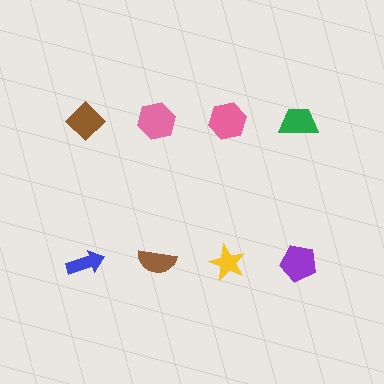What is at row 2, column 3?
A yellow star.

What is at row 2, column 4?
A purple pentagon.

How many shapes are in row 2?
4 shapes.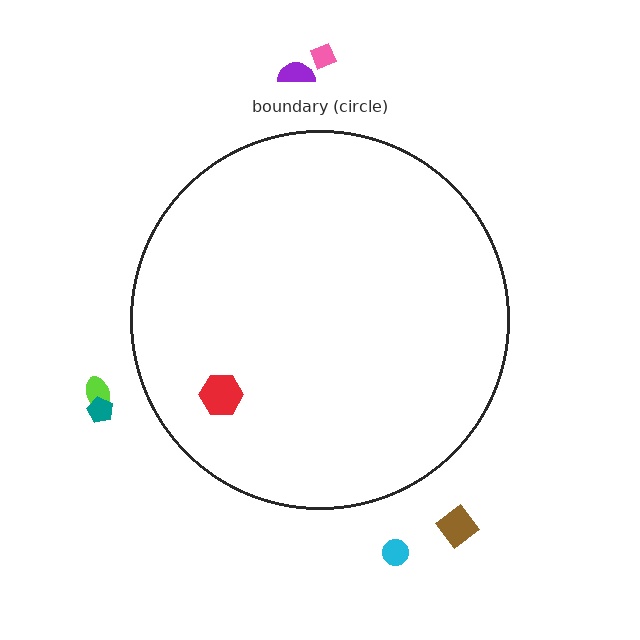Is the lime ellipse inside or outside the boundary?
Outside.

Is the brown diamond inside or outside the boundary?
Outside.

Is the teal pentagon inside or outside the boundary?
Outside.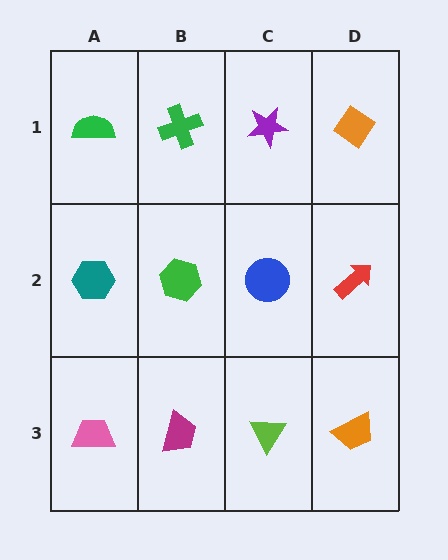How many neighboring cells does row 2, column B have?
4.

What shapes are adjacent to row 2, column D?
An orange diamond (row 1, column D), an orange trapezoid (row 3, column D), a blue circle (row 2, column C).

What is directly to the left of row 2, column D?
A blue circle.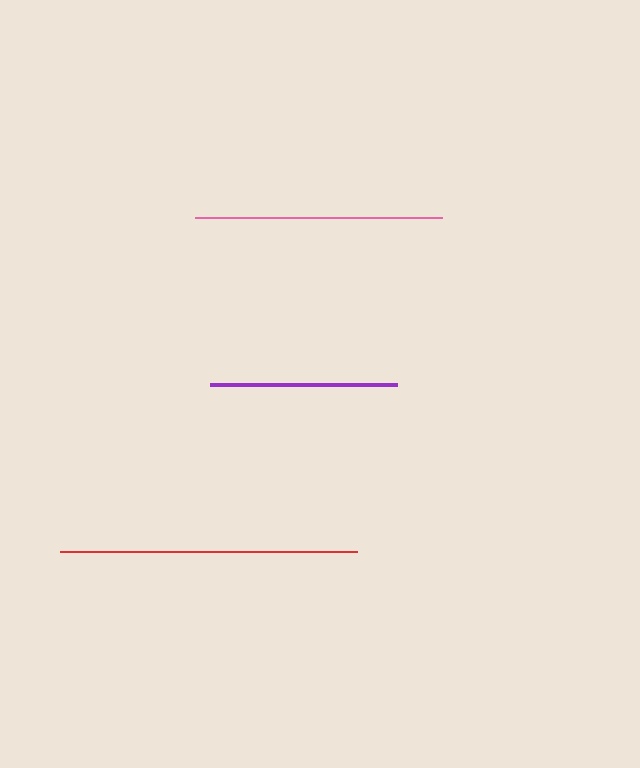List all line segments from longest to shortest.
From longest to shortest: red, pink, purple.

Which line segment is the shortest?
The purple line is the shortest at approximately 186 pixels.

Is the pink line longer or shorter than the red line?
The red line is longer than the pink line.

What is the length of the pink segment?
The pink segment is approximately 247 pixels long.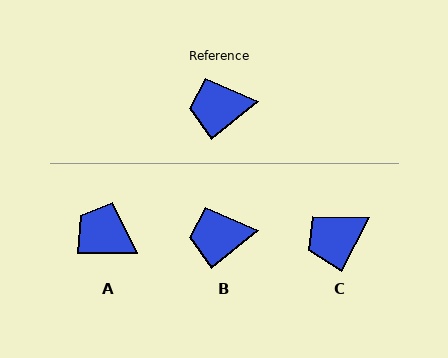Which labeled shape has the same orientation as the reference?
B.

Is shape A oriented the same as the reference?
No, it is off by about 40 degrees.